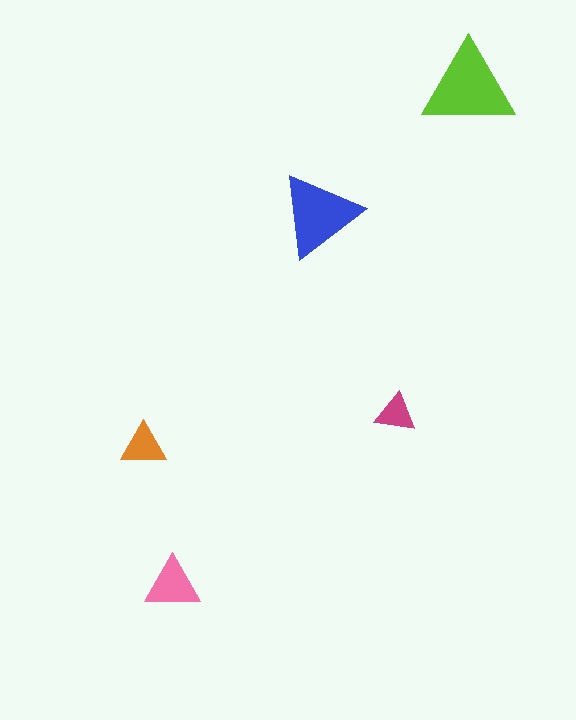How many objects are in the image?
There are 5 objects in the image.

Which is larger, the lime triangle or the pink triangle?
The lime one.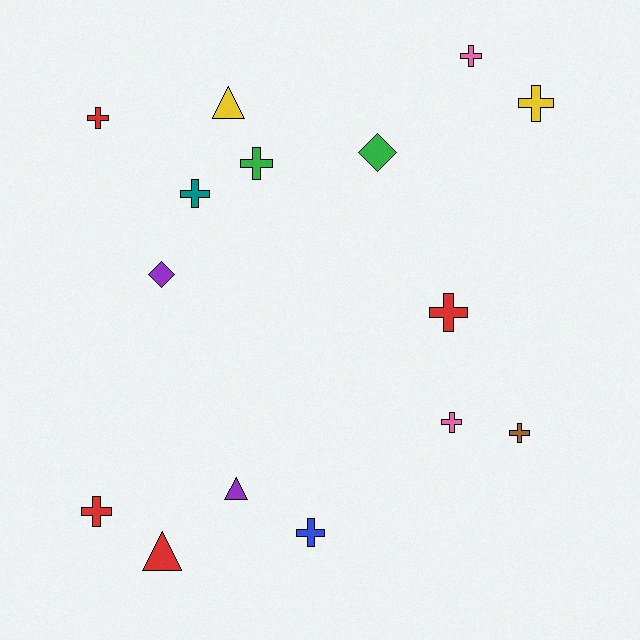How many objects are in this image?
There are 15 objects.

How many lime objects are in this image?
There are no lime objects.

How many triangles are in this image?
There are 3 triangles.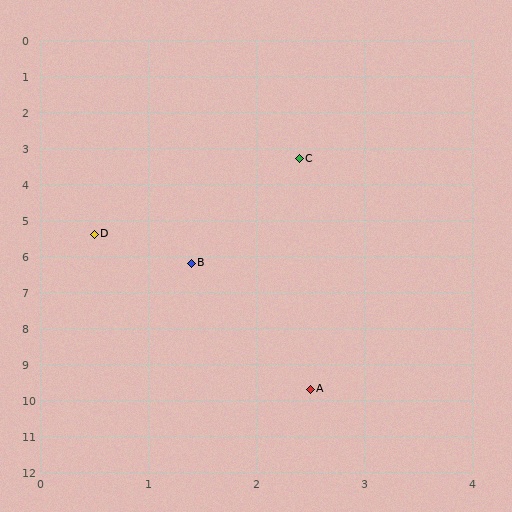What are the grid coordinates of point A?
Point A is at approximately (2.5, 9.7).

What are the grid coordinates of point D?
Point D is at approximately (0.5, 5.4).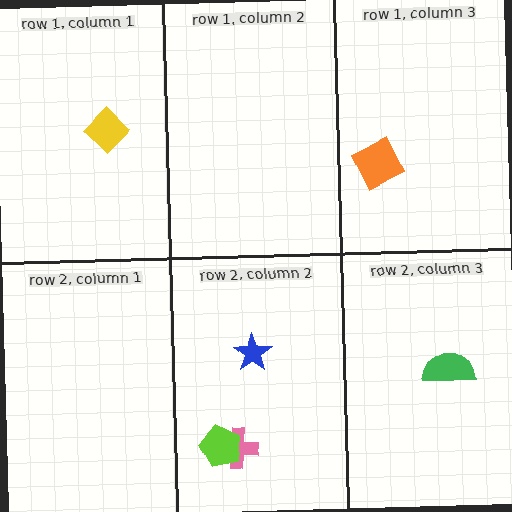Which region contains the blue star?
The row 2, column 2 region.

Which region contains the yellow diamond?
The row 1, column 1 region.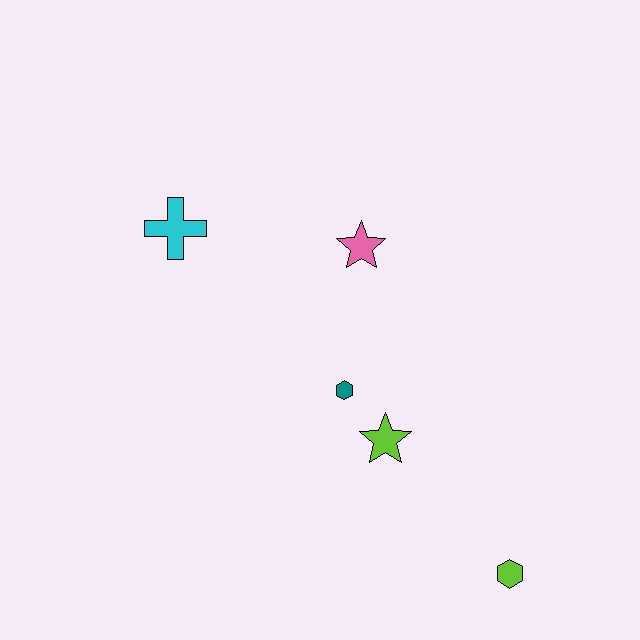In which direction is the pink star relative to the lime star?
The pink star is above the lime star.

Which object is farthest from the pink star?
The lime hexagon is farthest from the pink star.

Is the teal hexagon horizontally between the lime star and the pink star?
No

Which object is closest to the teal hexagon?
The lime star is closest to the teal hexagon.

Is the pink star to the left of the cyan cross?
No